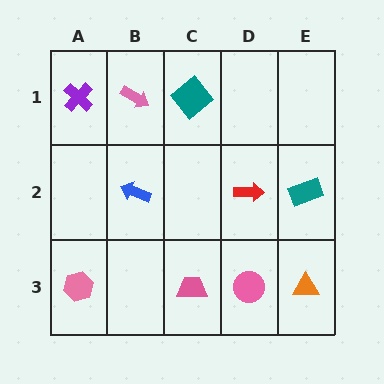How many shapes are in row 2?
3 shapes.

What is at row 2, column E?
A teal rectangle.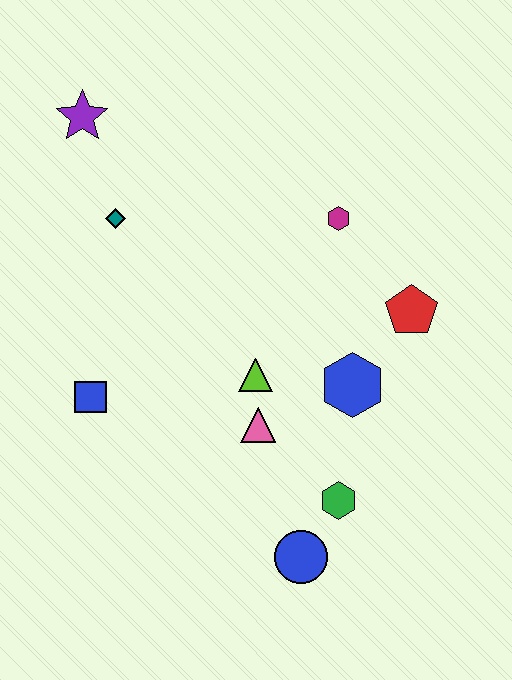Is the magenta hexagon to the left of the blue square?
No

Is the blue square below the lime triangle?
Yes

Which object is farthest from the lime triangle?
The purple star is farthest from the lime triangle.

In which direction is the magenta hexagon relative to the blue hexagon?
The magenta hexagon is above the blue hexagon.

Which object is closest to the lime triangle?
The pink triangle is closest to the lime triangle.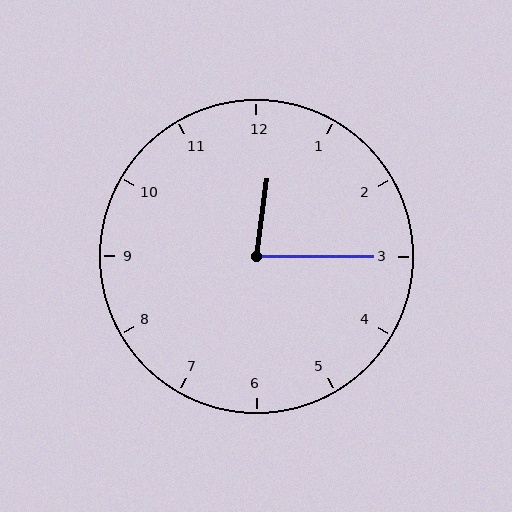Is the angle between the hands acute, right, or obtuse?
It is acute.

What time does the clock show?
12:15.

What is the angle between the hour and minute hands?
Approximately 82 degrees.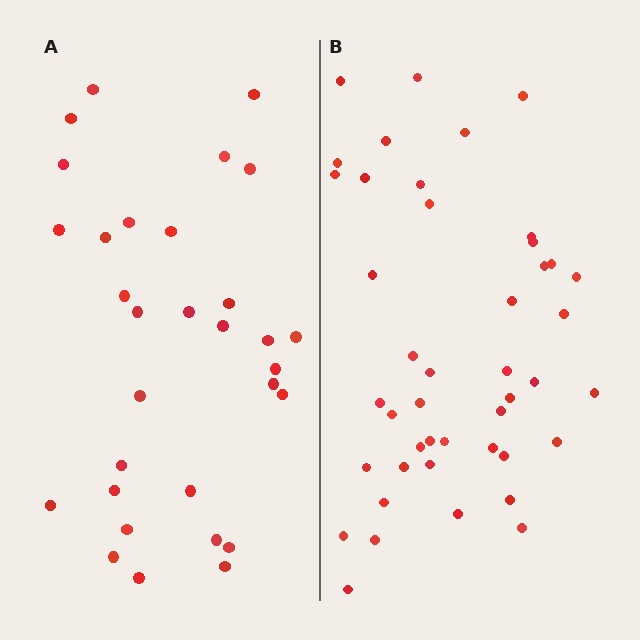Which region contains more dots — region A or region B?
Region B (the right region) has more dots.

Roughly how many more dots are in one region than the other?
Region B has approximately 15 more dots than region A.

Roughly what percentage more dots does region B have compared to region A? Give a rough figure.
About 40% more.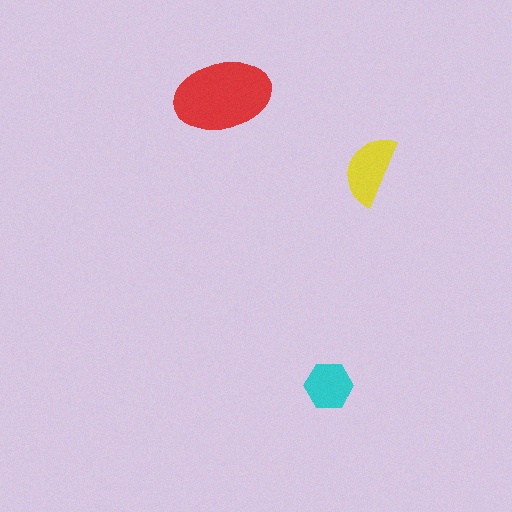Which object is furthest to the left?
The red ellipse is leftmost.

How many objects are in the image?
There are 3 objects in the image.